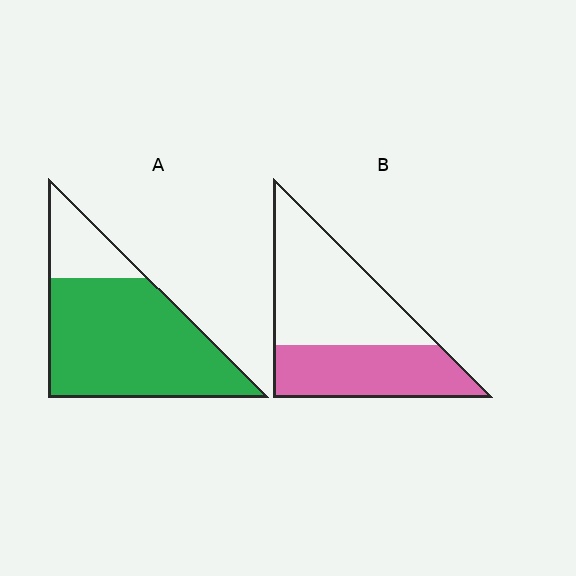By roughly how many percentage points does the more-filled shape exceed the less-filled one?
By roughly 35 percentage points (A over B).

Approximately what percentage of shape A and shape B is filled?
A is approximately 80% and B is approximately 40%.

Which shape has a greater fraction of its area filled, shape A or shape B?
Shape A.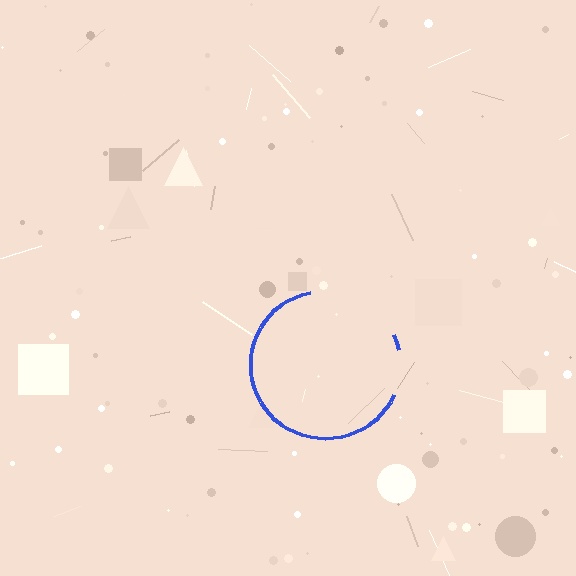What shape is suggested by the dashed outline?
The dashed outline suggests a circle.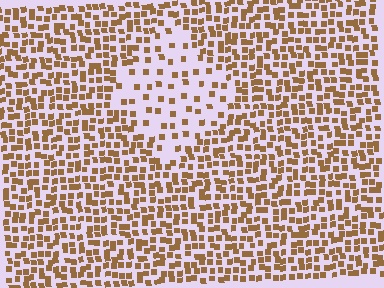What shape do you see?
I see a diamond.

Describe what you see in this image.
The image contains small brown elements arranged at two different densities. A diamond-shaped region is visible where the elements are less densely packed than the surrounding area.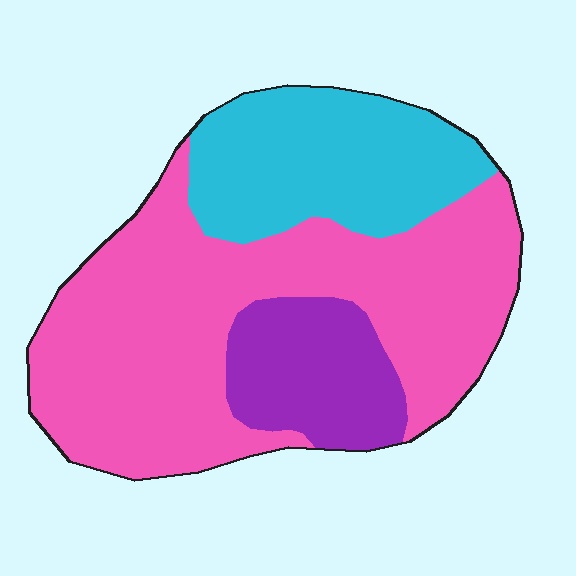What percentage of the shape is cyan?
Cyan covers roughly 25% of the shape.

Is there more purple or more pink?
Pink.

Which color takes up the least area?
Purple, at roughly 15%.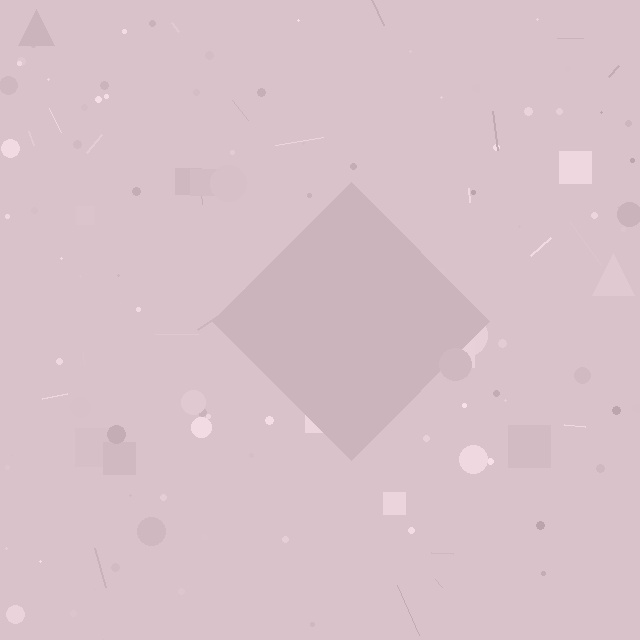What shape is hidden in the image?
A diamond is hidden in the image.